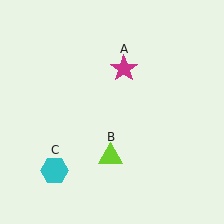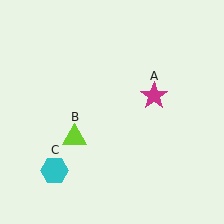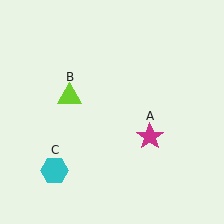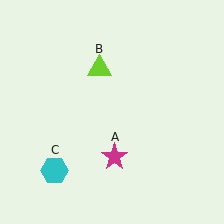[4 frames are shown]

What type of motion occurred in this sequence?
The magenta star (object A), lime triangle (object B) rotated clockwise around the center of the scene.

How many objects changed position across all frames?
2 objects changed position: magenta star (object A), lime triangle (object B).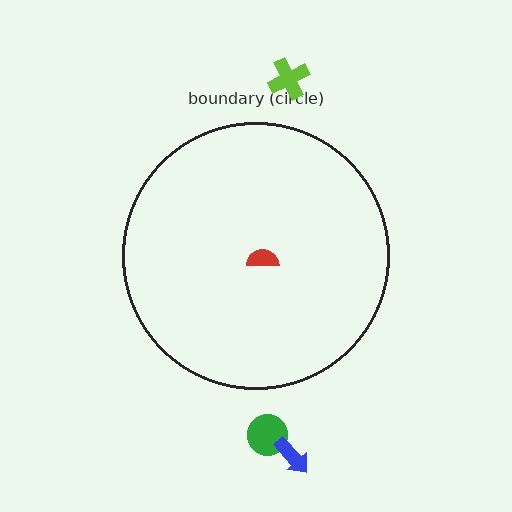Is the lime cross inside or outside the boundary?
Outside.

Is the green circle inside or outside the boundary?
Outside.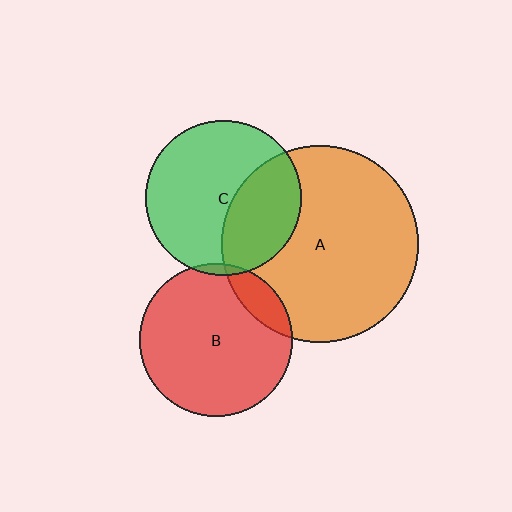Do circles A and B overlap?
Yes.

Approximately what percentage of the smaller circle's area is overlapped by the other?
Approximately 15%.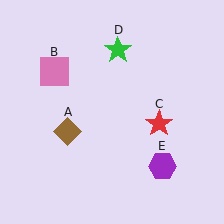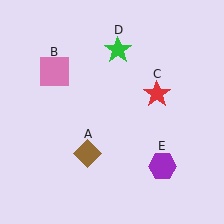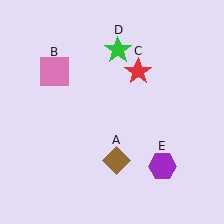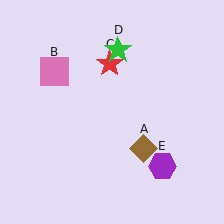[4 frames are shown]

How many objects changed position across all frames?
2 objects changed position: brown diamond (object A), red star (object C).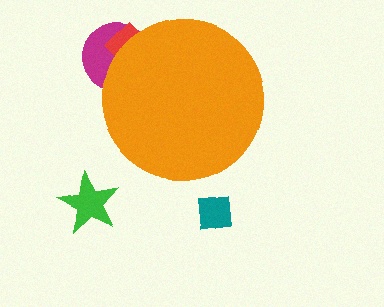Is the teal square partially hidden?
No, the teal square is fully visible.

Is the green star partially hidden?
No, the green star is fully visible.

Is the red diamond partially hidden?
Yes, the red diamond is partially hidden behind the orange circle.